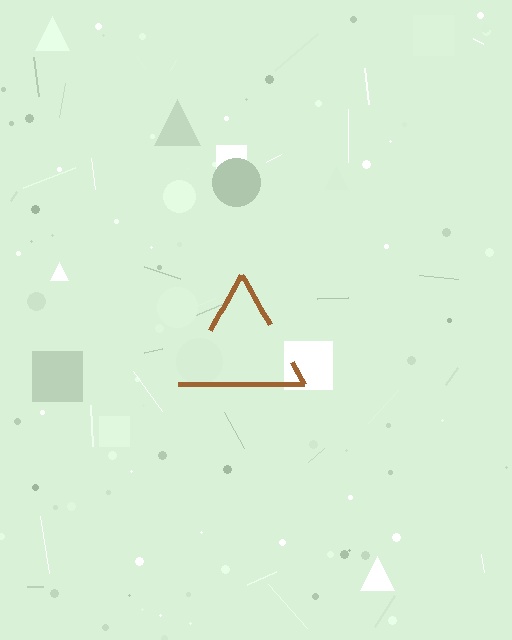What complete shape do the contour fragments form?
The contour fragments form a triangle.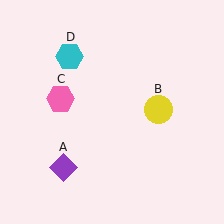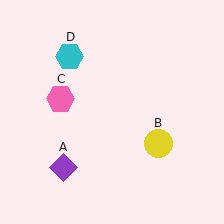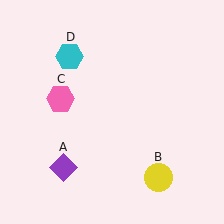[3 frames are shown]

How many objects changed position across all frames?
1 object changed position: yellow circle (object B).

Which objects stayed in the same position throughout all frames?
Purple diamond (object A) and pink hexagon (object C) and cyan hexagon (object D) remained stationary.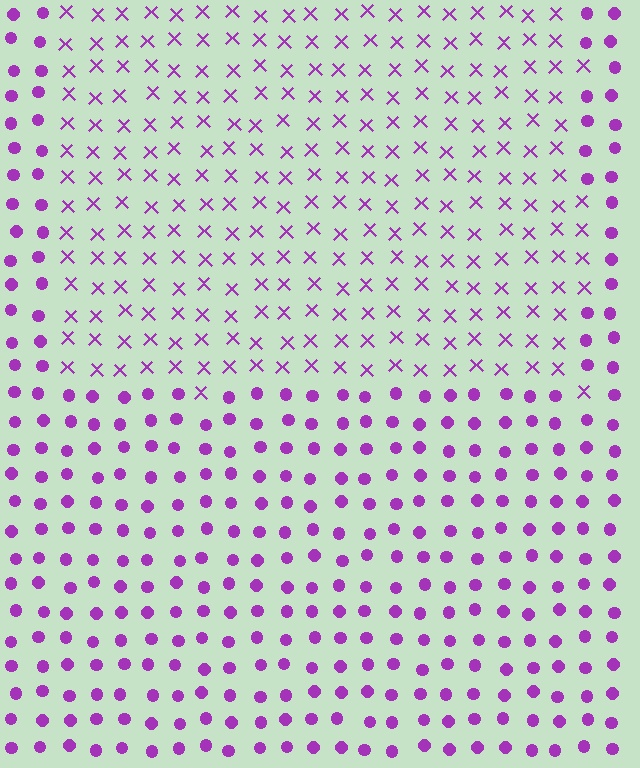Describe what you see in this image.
The image is filled with small purple elements arranged in a uniform grid. A rectangle-shaped region contains X marks, while the surrounding area contains circles. The boundary is defined purely by the change in element shape.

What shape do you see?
I see a rectangle.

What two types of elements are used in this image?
The image uses X marks inside the rectangle region and circles outside it.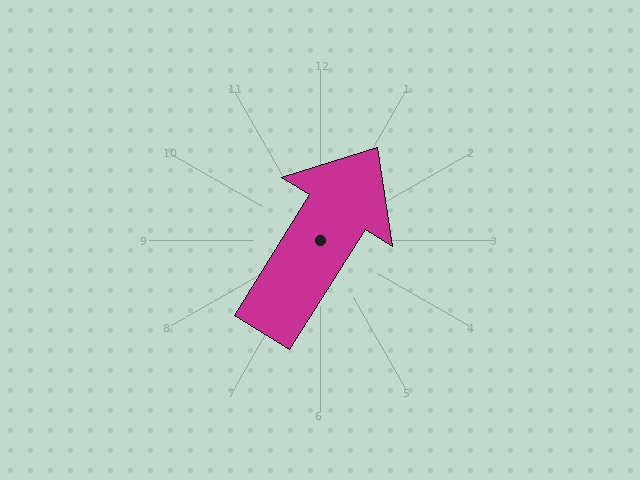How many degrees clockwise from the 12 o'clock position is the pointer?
Approximately 32 degrees.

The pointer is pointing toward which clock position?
Roughly 1 o'clock.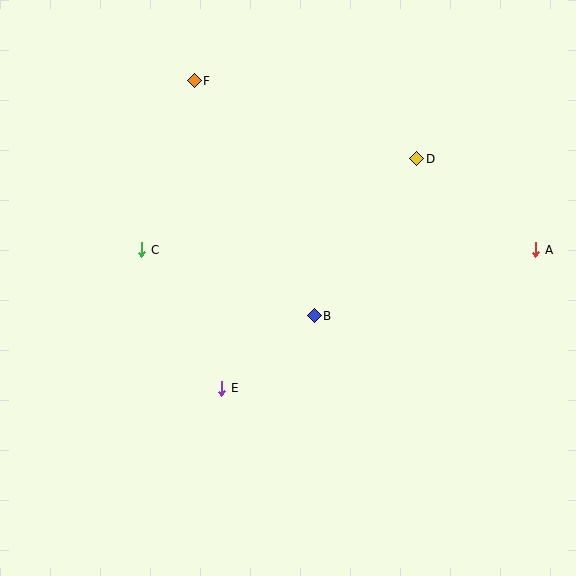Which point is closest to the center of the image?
Point B at (314, 316) is closest to the center.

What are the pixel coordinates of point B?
Point B is at (314, 316).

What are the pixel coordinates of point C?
Point C is at (142, 250).